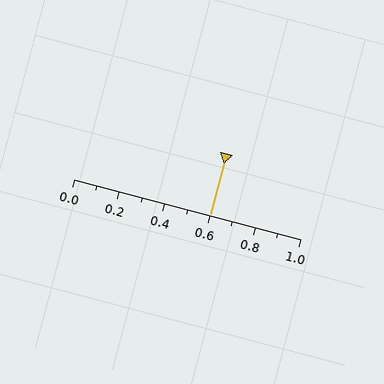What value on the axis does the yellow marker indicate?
The marker indicates approximately 0.6.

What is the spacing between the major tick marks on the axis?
The major ticks are spaced 0.2 apart.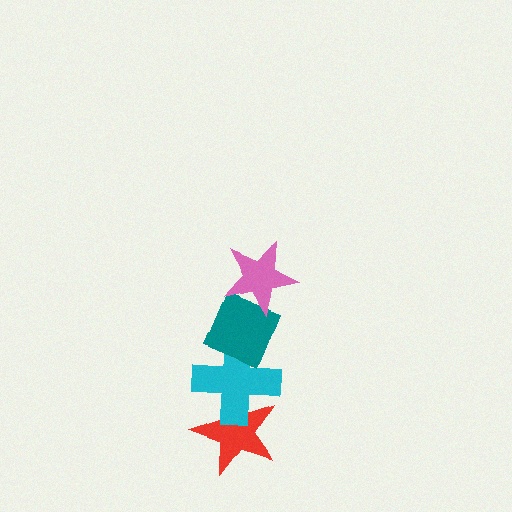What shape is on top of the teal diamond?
The pink star is on top of the teal diamond.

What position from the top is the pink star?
The pink star is 1st from the top.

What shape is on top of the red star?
The cyan cross is on top of the red star.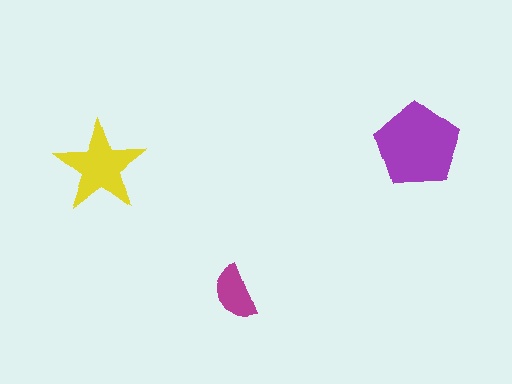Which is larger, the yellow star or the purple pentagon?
The purple pentagon.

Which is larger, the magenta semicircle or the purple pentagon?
The purple pentagon.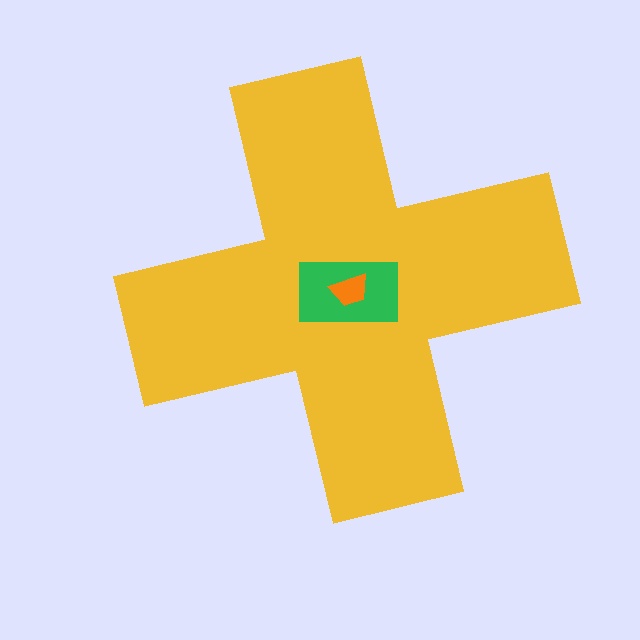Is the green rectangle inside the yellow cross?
Yes.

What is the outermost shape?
The yellow cross.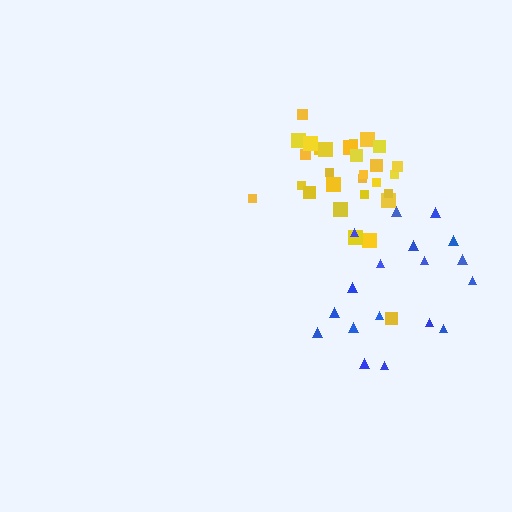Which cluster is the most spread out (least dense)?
Blue.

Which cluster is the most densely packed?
Yellow.